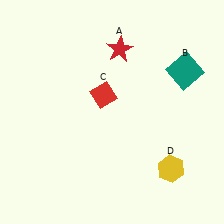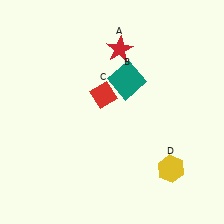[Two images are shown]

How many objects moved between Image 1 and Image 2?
1 object moved between the two images.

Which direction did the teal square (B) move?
The teal square (B) moved left.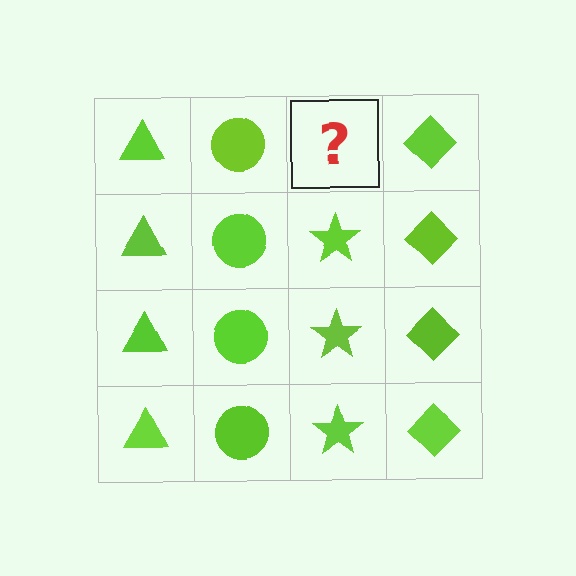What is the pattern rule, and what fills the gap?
The rule is that each column has a consistent shape. The gap should be filled with a lime star.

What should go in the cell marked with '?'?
The missing cell should contain a lime star.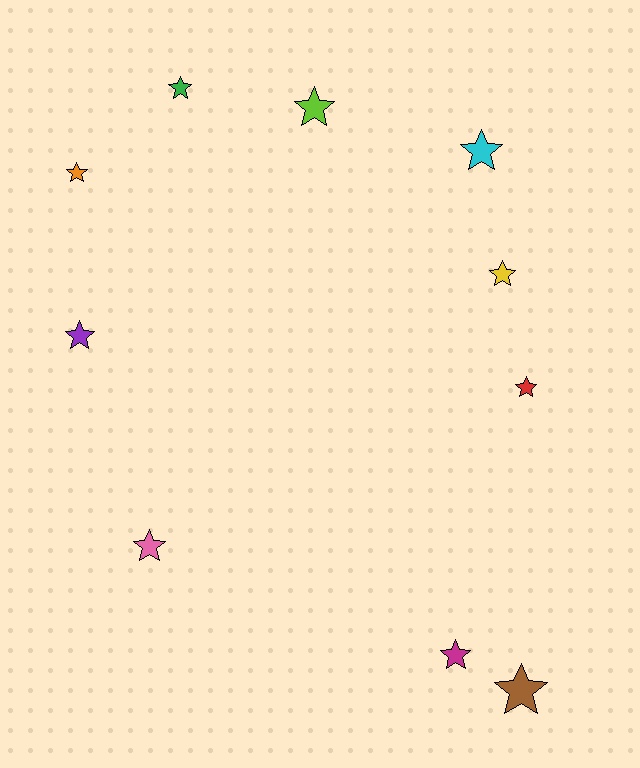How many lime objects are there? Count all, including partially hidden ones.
There is 1 lime object.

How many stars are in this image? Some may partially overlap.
There are 10 stars.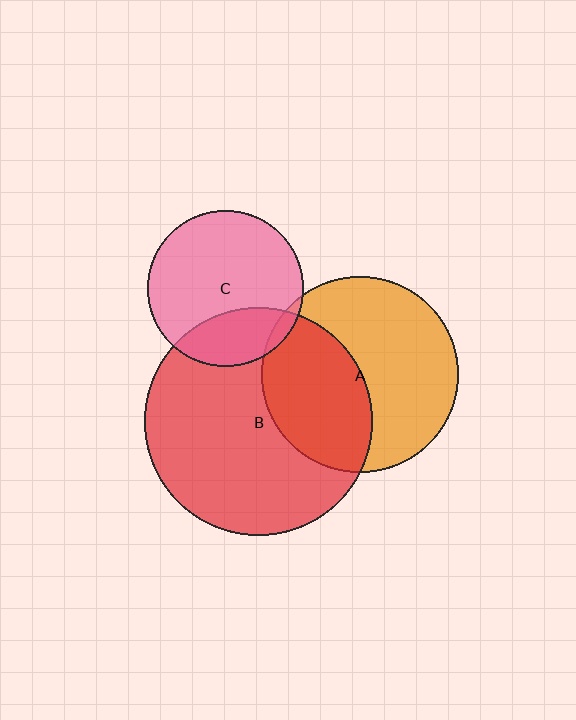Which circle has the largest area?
Circle B (red).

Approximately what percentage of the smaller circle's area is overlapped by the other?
Approximately 25%.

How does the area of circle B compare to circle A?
Approximately 1.3 times.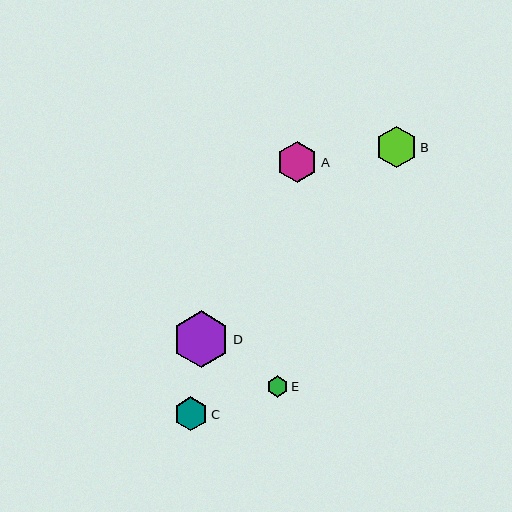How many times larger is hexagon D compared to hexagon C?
Hexagon D is approximately 1.7 times the size of hexagon C.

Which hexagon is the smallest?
Hexagon E is the smallest with a size of approximately 21 pixels.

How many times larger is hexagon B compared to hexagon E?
Hexagon B is approximately 1.9 times the size of hexagon E.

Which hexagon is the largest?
Hexagon D is the largest with a size of approximately 57 pixels.